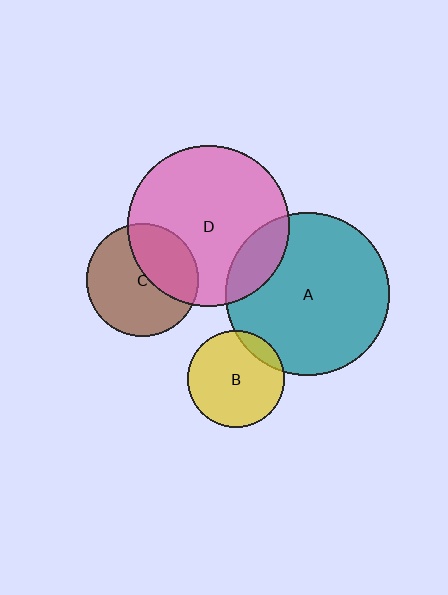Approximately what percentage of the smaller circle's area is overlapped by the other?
Approximately 15%.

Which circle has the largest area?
Circle A (teal).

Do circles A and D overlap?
Yes.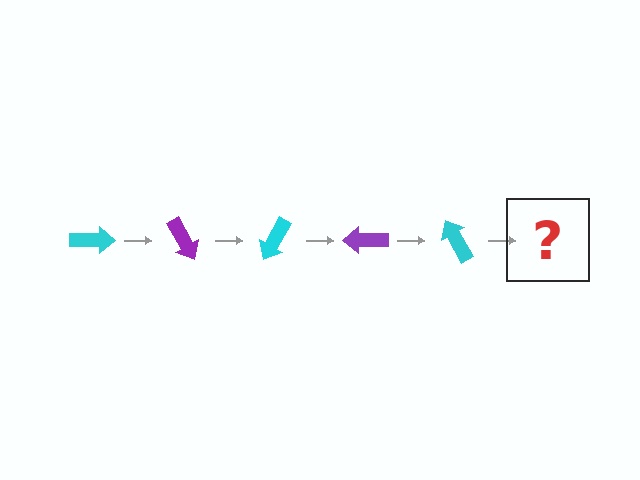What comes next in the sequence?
The next element should be a purple arrow, rotated 300 degrees from the start.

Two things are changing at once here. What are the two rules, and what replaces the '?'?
The two rules are that it rotates 60 degrees each step and the color cycles through cyan and purple. The '?' should be a purple arrow, rotated 300 degrees from the start.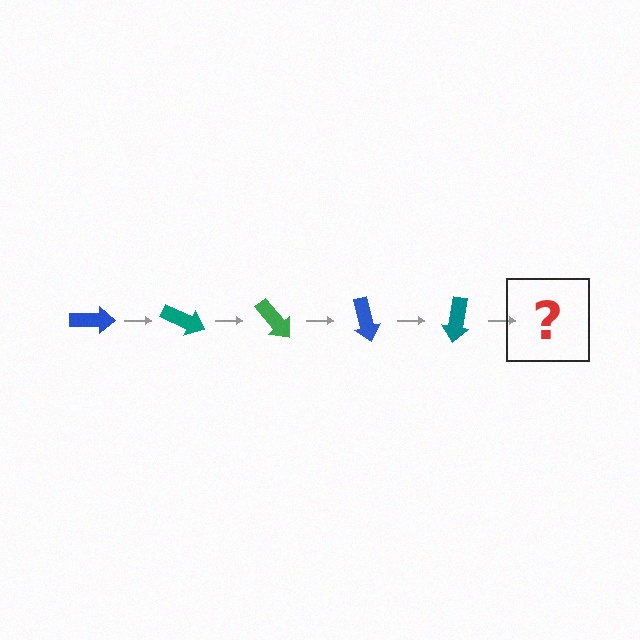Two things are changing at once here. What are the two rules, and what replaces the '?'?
The two rules are that it rotates 25 degrees each step and the color cycles through blue, teal, and green. The '?' should be a green arrow, rotated 125 degrees from the start.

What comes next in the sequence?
The next element should be a green arrow, rotated 125 degrees from the start.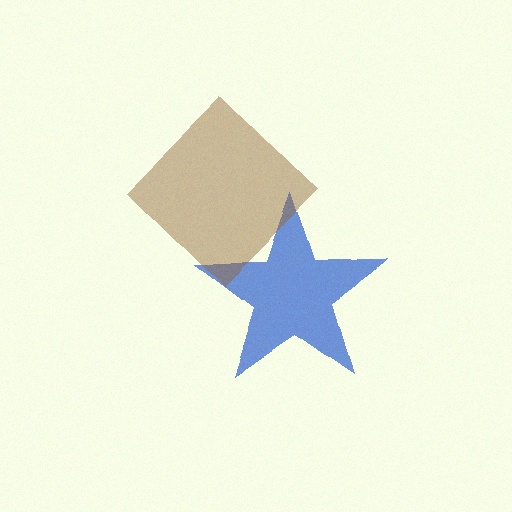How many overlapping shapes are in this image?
There are 2 overlapping shapes in the image.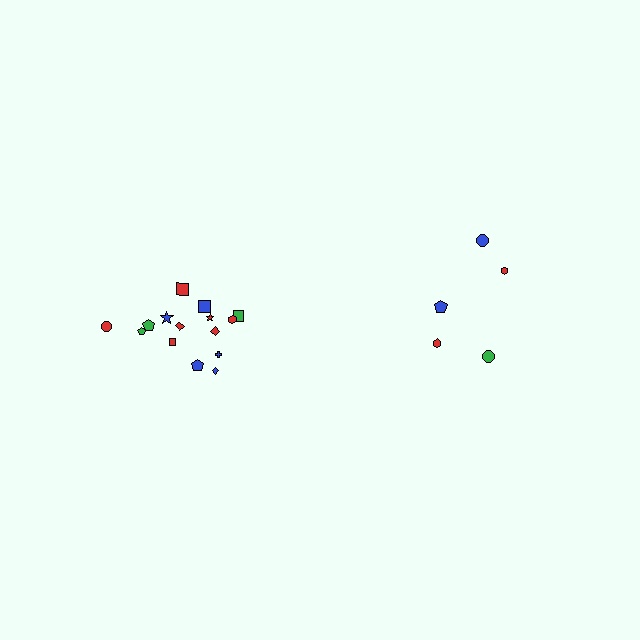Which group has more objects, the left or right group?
The left group.